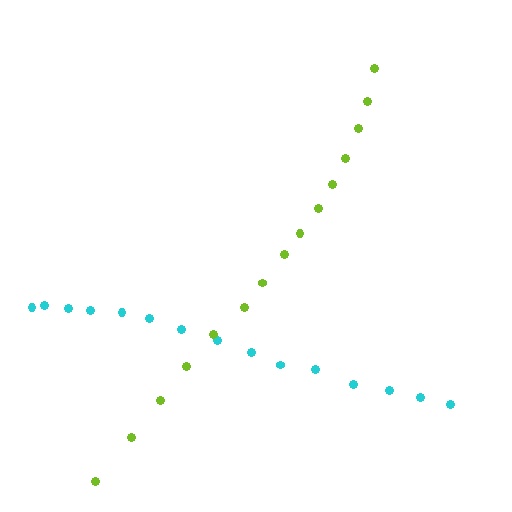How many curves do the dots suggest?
There are 2 distinct paths.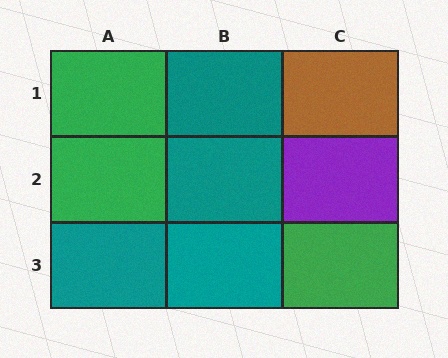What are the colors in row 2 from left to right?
Green, teal, purple.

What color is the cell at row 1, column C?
Brown.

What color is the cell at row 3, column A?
Teal.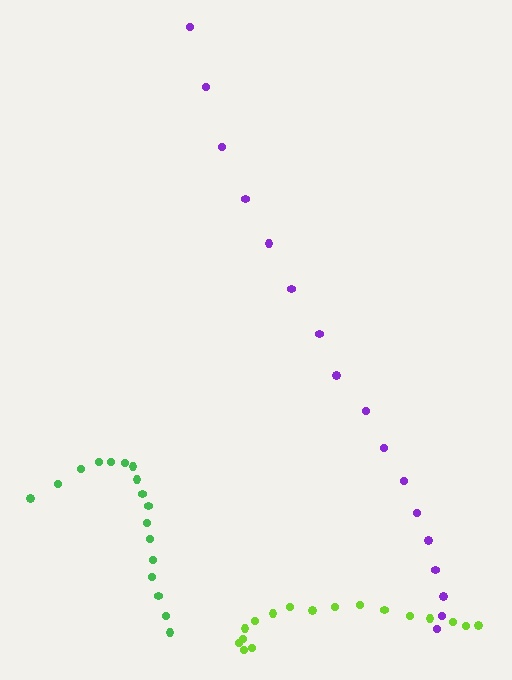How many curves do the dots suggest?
There are 3 distinct paths.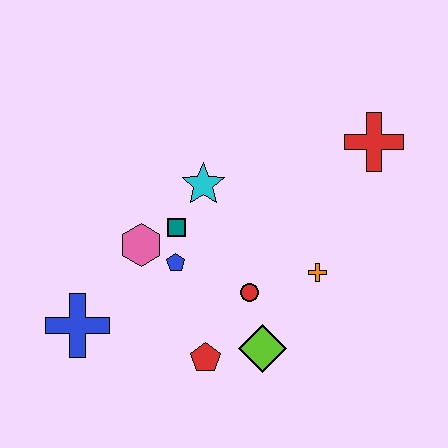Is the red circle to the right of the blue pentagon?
Yes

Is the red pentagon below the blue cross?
Yes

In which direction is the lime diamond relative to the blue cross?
The lime diamond is to the right of the blue cross.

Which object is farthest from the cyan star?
The blue cross is farthest from the cyan star.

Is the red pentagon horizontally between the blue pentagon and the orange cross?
Yes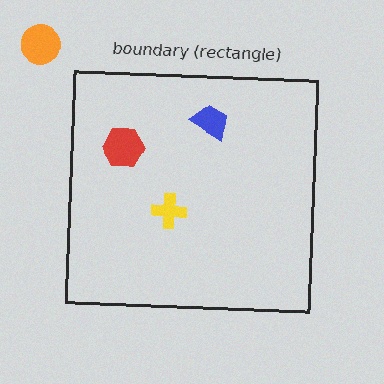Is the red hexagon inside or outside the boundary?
Inside.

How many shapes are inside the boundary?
3 inside, 1 outside.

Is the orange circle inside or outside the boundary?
Outside.